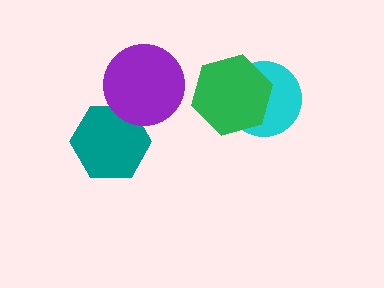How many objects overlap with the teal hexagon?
1 object overlaps with the teal hexagon.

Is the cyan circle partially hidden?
Yes, it is partially covered by another shape.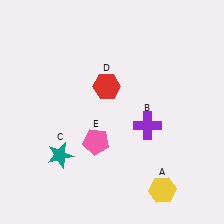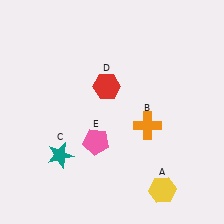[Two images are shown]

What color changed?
The cross (B) changed from purple in Image 1 to orange in Image 2.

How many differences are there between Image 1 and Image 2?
There is 1 difference between the two images.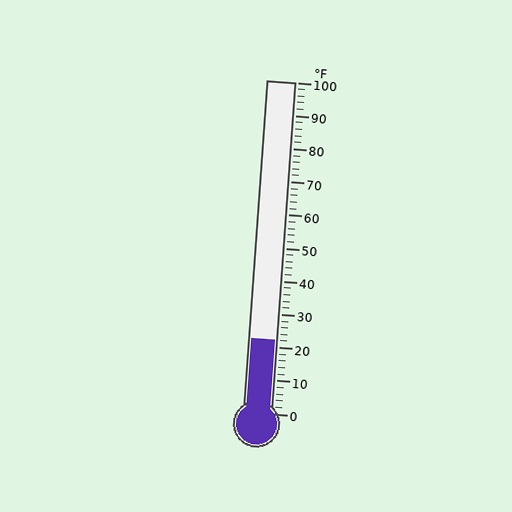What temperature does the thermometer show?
The thermometer shows approximately 22°F.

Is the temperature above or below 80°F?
The temperature is below 80°F.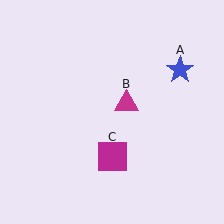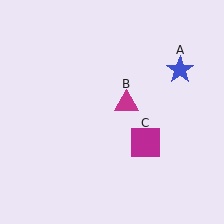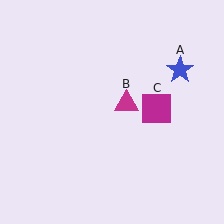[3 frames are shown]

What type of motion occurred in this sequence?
The magenta square (object C) rotated counterclockwise around the center of the scene.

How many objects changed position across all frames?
1 object changed position: magenta square (object C).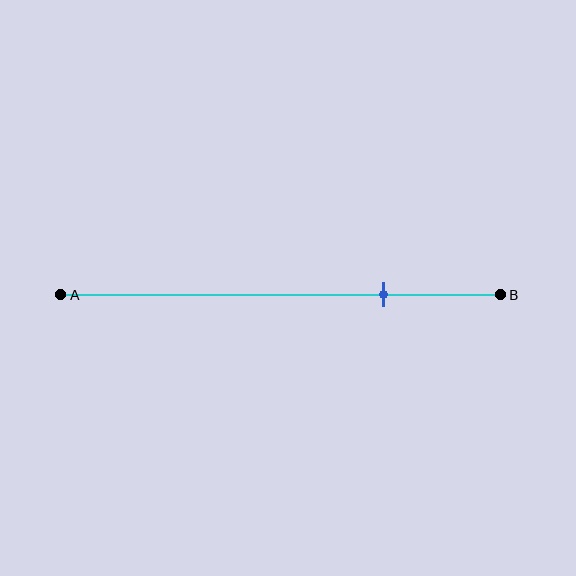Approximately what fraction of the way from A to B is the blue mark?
The blue mark is approximately 75% of the way from A to B.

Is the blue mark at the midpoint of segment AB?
No, the mark is at about 75% from A, not at the 50% midpoint.